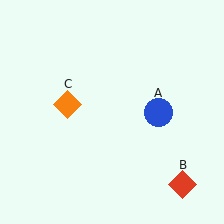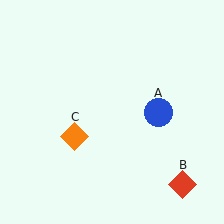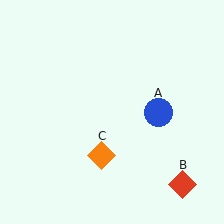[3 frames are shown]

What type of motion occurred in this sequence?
The orange diamond (object C) rotated counterclockwise around the center of the scene.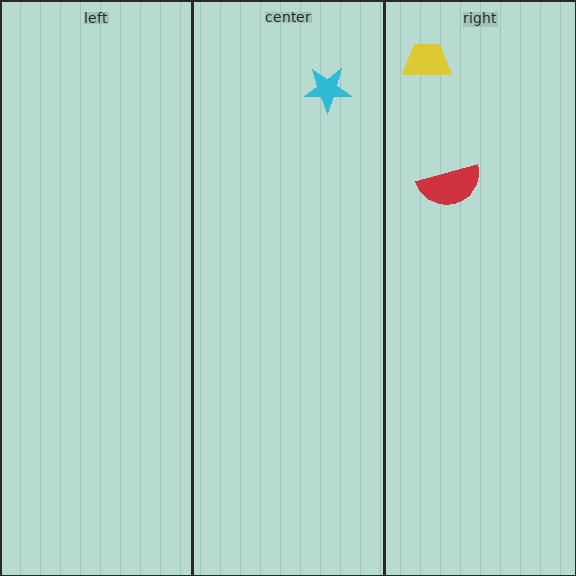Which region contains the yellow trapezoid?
The right region.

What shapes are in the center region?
The cyan star.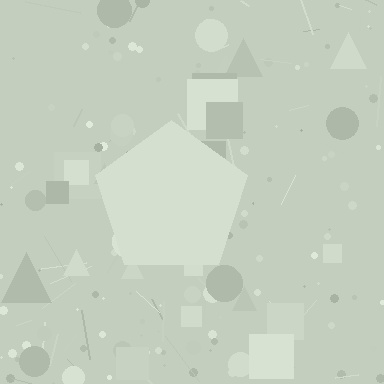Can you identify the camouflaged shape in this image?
The camouflaged shape is a pentagon.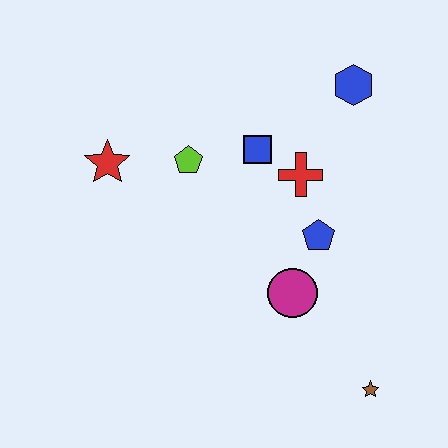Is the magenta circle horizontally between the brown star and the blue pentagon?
No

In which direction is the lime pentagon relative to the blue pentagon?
The lime pentagon is to the left of the blue pentagon.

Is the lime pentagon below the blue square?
Yes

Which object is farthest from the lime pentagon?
The brown star is farthest from the lime pentagon.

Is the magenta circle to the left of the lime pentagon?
No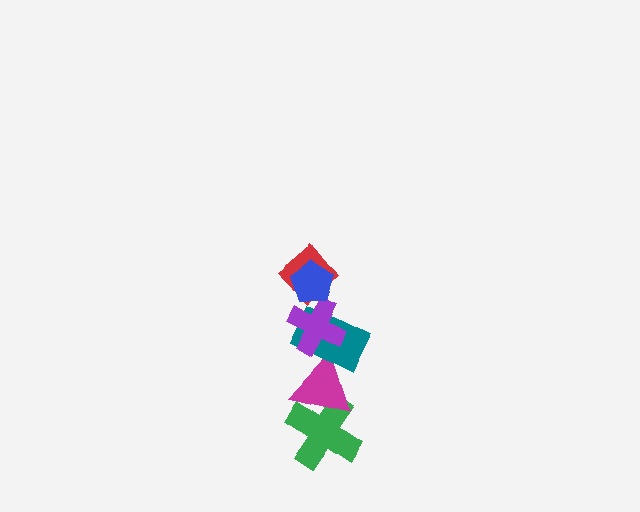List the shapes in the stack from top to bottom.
From top to bottom: the blue pentagon, the red diamond, the purple cross, the teal rectangle, the magenta triangle, the green cross.